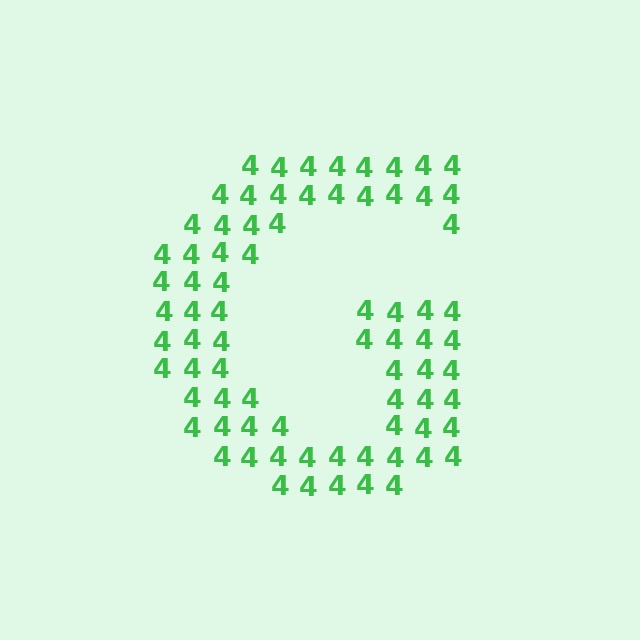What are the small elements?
The small elements are digit 4's.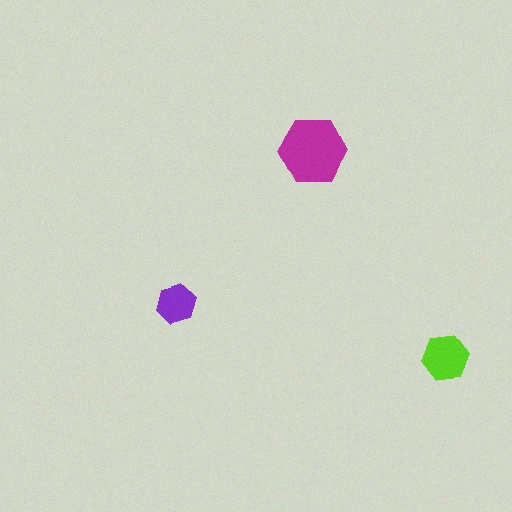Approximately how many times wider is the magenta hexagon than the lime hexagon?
About 1.5 times wider.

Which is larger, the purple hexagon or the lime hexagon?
The lime one.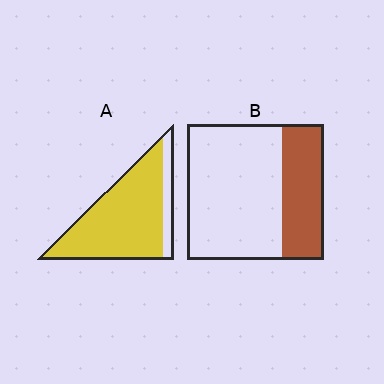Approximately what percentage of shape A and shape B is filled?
A is approximately 85% and B is approximately 30%.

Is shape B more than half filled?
No.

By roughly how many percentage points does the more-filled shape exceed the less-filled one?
By roughly 55 percentage points (A over B).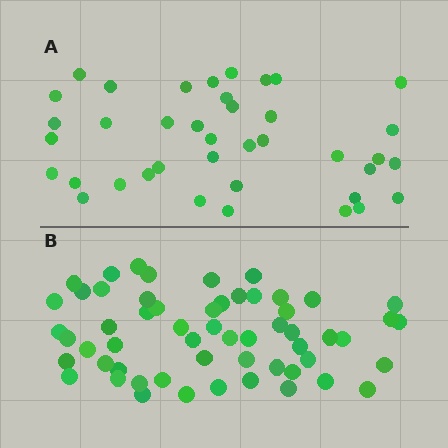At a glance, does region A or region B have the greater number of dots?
Region B (the bottom region) has more dots.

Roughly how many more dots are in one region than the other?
Region B has approximately 20 more dots than region A.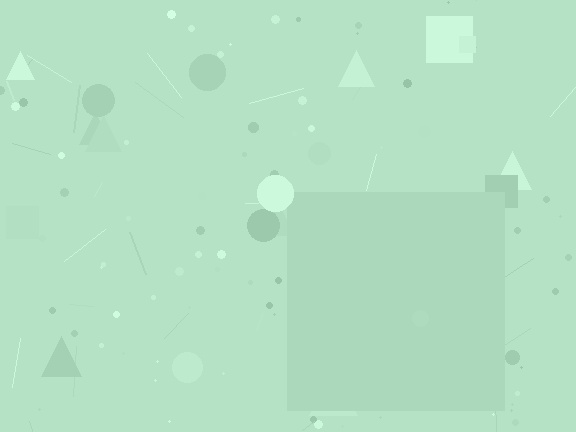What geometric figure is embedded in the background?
A square is embedded in the background.